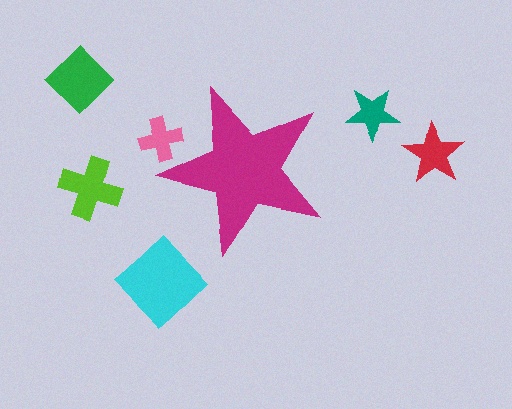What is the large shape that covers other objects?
A magenta star.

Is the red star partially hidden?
No, the red star is fully visible.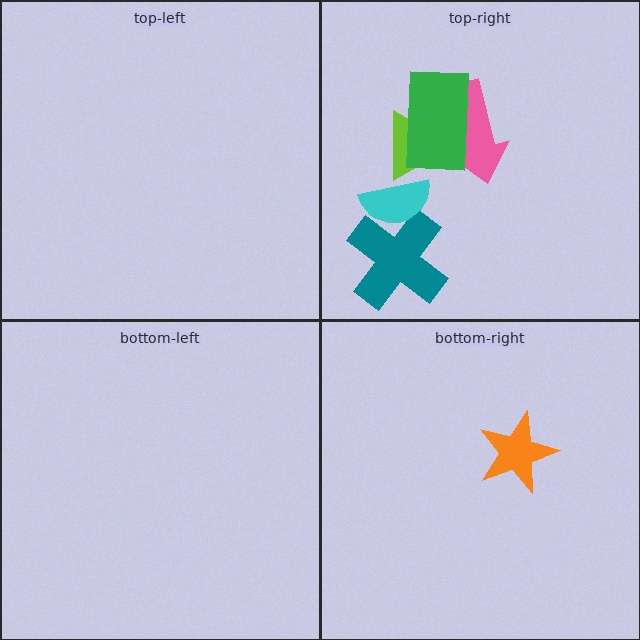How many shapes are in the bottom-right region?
1.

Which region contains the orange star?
The bottom-right region.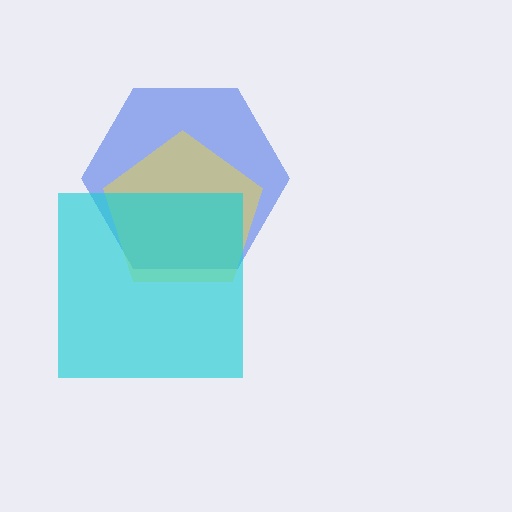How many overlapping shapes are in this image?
There are 3 overlapping shapes in the image.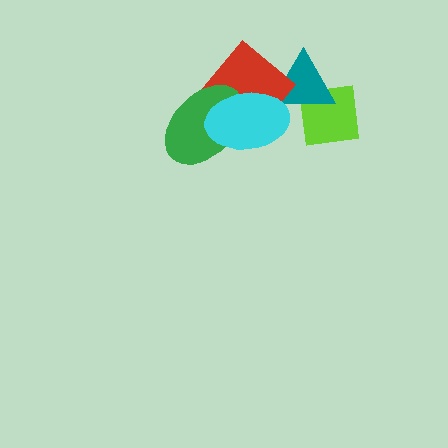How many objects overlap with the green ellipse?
2 objects overlap with the green ellipse.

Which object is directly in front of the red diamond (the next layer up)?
The green ellipse is directly in front of the red diamond.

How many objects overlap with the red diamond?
3 objects overlap with the red diamond.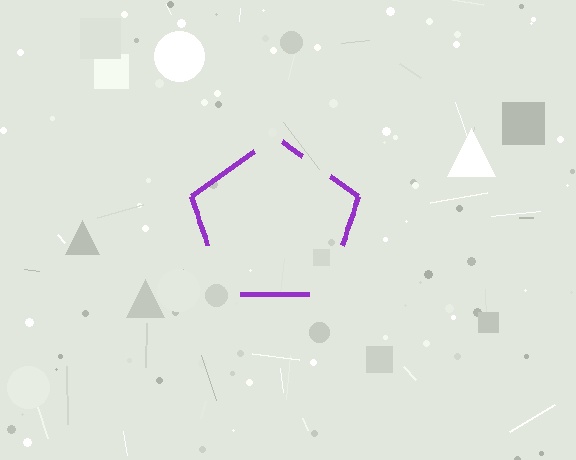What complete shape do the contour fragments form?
The contour fragments form a pentagon.